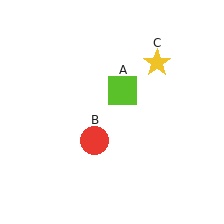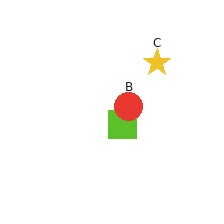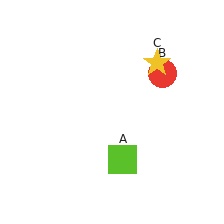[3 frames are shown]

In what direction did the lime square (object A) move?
The lime square (object A) moved down.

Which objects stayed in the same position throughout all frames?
Yellow star (object C) remained stationary.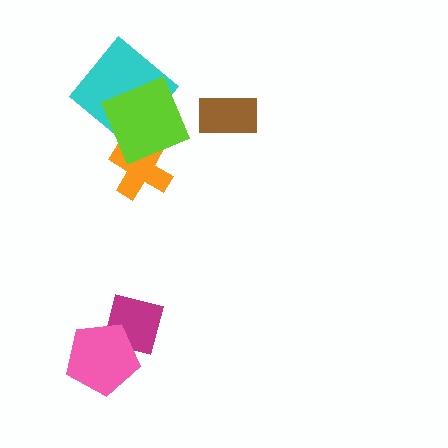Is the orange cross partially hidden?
Yes, it is partially covered by another shape.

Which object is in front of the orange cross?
The lime square is in front of the orange cross.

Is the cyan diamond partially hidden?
Yes, it is partially covered by another shape.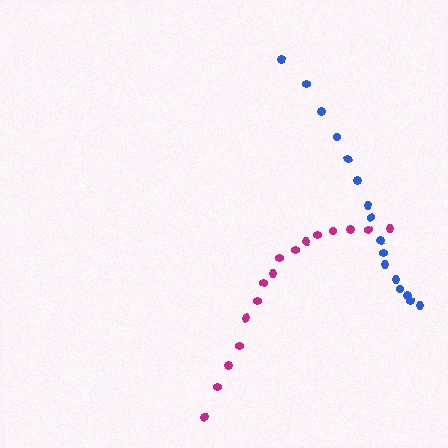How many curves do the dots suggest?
There are 2 distinct paths.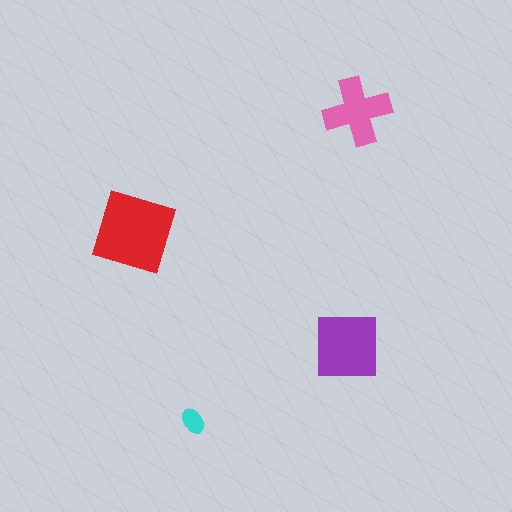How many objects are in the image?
There are 4 objects in the image.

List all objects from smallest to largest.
The cyan ellipse, the pink cross, the purple square, the red diamond.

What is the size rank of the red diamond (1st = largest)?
1st.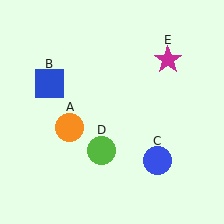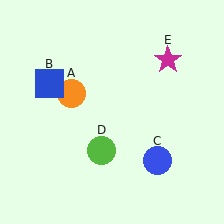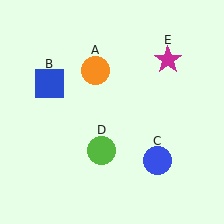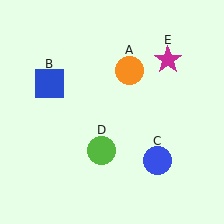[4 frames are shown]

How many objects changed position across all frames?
1 object changed position: orange circle (object A).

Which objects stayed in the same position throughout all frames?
Blue square (object B) and blue circle (object C) and lime circle (object D) and magenta star (object E) remained stationary.